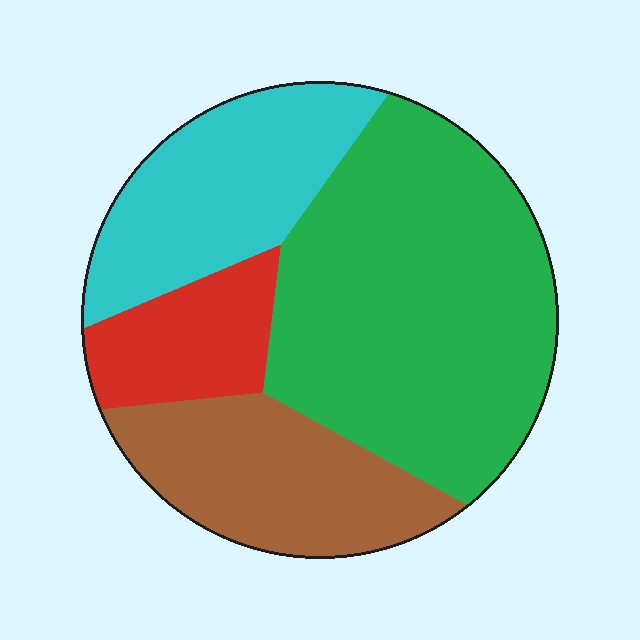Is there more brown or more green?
Green.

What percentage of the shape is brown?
Brown covers about 20% of the shape.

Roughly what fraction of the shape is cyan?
Cyan covers about 20% of the shape.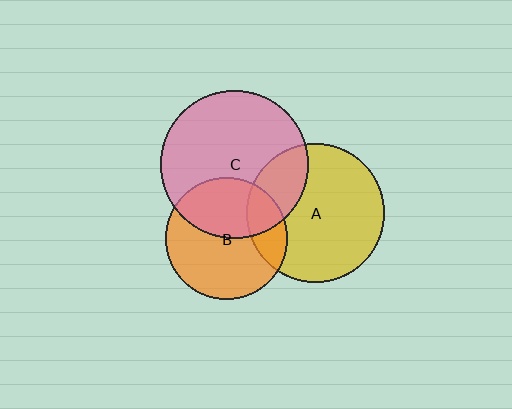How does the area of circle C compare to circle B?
Approximately 1.5 times.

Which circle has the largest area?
Circle C (pink).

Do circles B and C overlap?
Yes.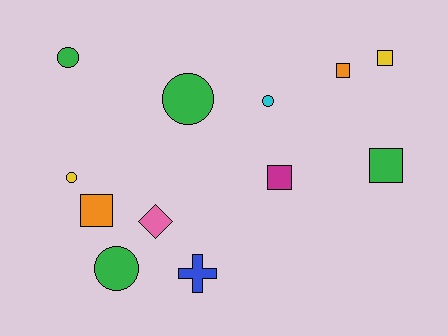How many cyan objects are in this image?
There is 1 cyan object.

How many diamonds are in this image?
There is 1 diamond.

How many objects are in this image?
There are 12 objects.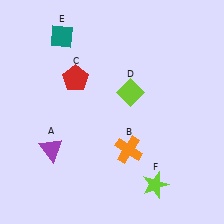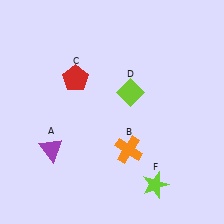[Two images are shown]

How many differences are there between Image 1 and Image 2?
There is 1 difference between the two images.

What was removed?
The teal diamond (E) was removed in Image 2.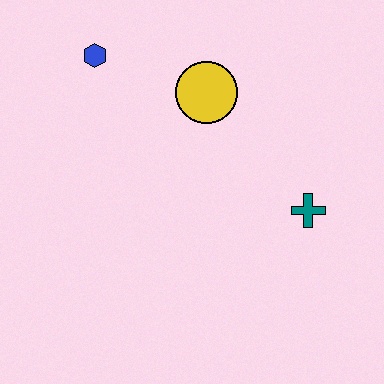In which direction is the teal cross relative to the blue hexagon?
The teal cross is to the right of the blue hexagon.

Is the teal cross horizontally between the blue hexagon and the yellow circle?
No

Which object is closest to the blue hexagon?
The yellow circle is closest to the blue hexagon.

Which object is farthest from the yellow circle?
The teal cross is farthest from the yellow circle.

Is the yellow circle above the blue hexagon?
No